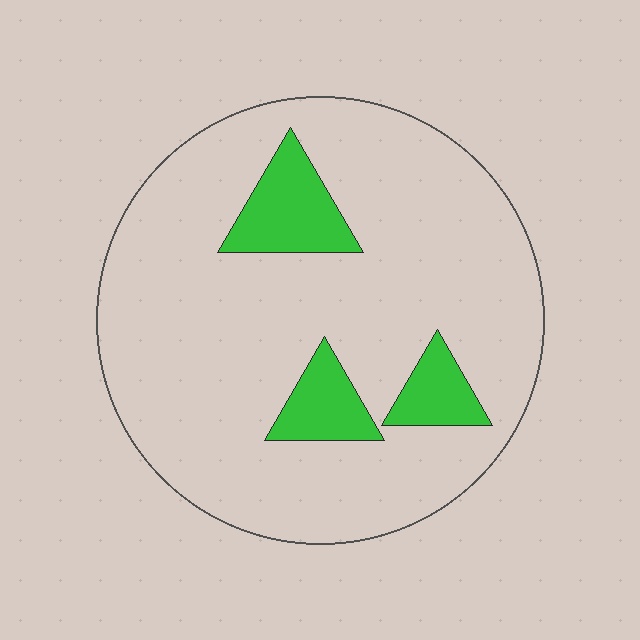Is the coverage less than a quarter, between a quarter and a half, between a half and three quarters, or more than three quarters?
Less than a quarter.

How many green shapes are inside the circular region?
3.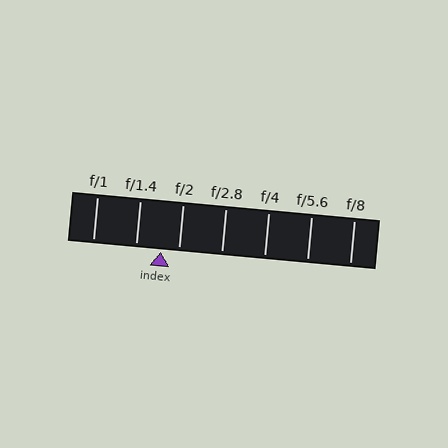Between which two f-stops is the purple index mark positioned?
The index mark is between f/1.4 and f/2.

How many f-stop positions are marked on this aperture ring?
There are 7 f-stop positions marked.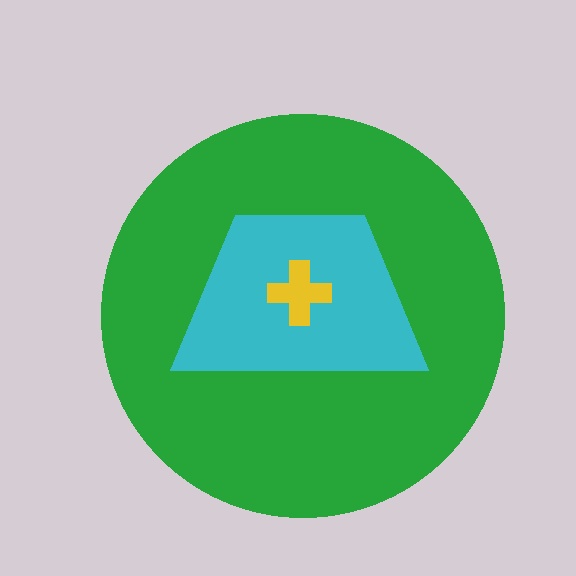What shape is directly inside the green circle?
The cyan trapezoid.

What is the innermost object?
The yellow cross.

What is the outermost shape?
The green circle.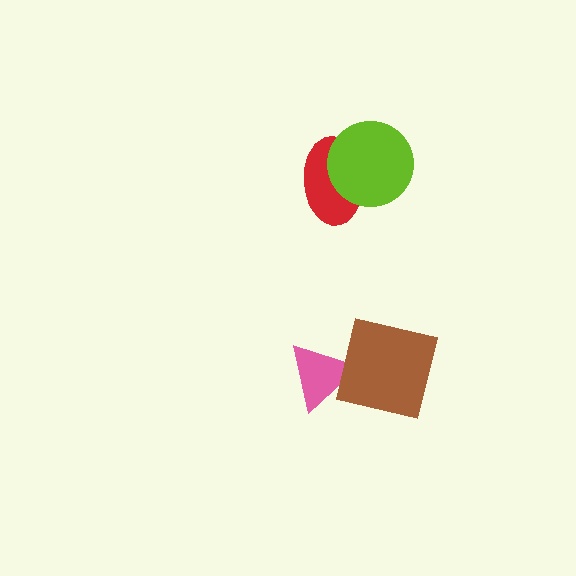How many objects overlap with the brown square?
1 object overlaps with the brown square.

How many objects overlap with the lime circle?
1 object overlaps with the lime circle.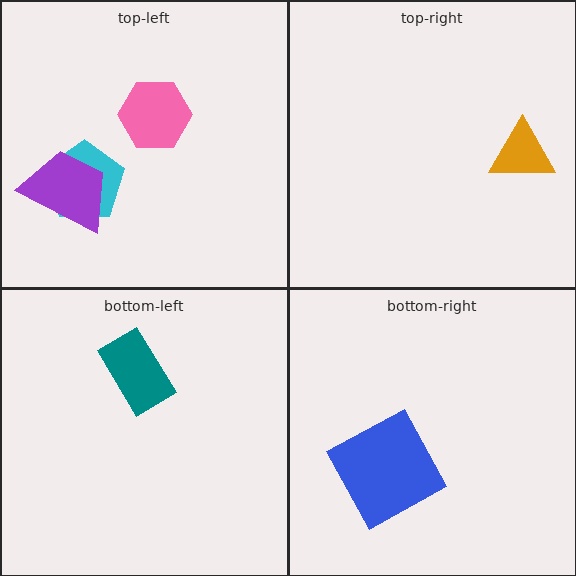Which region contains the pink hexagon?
The top-left region.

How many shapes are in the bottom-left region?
1.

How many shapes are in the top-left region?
3.